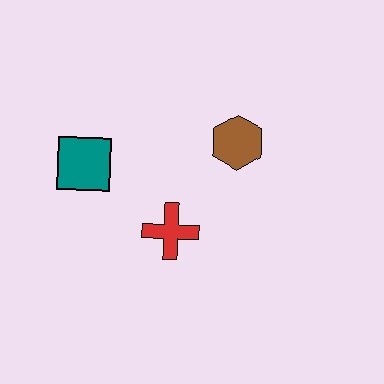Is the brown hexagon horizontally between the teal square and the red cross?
No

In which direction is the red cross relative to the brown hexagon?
The red cross is below the brown hexagon.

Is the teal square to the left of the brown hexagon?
Yes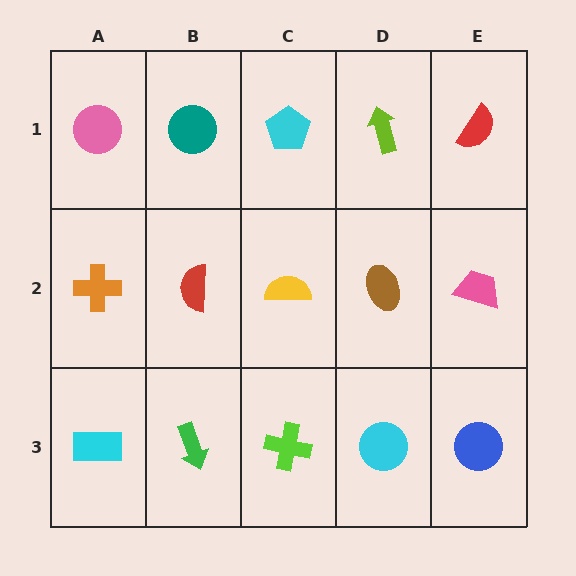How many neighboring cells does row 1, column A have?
2.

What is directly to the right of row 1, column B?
A cyan pentagon.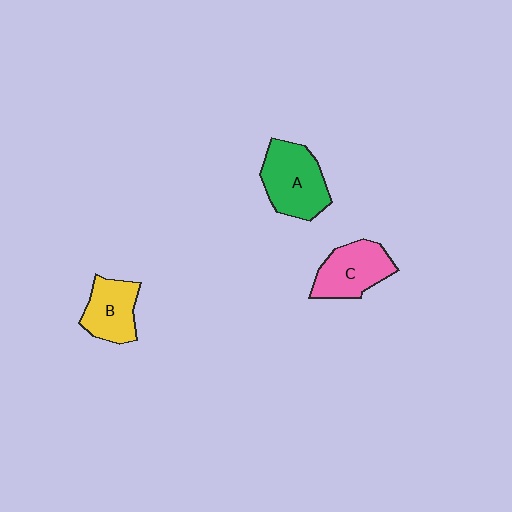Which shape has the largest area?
Shape A (green).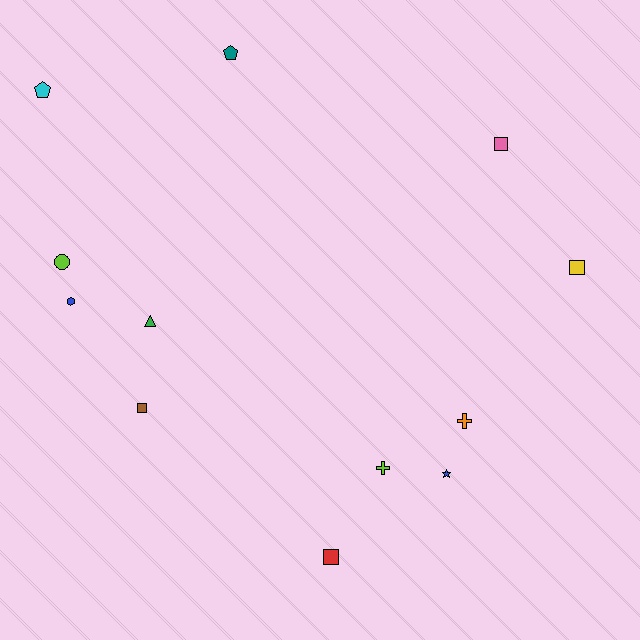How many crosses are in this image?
There are 2 crosses.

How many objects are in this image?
There are 12 objects.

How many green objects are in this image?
There is 1 green object.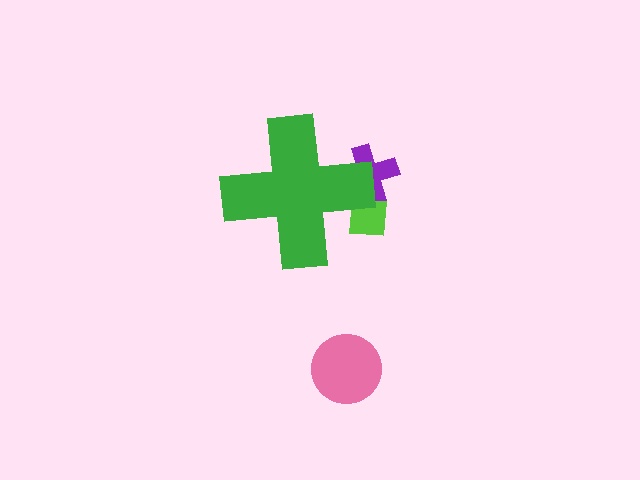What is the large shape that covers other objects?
A green cross.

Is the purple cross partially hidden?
Yes, the purple cross is partially hidden behind the green cross.